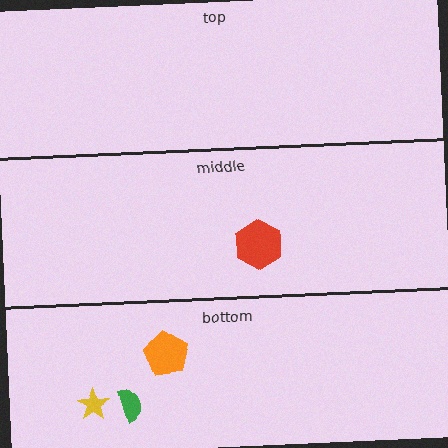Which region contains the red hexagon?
The middle region.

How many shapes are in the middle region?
1.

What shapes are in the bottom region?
The orange pentagon, the yellow star, the green semicircle.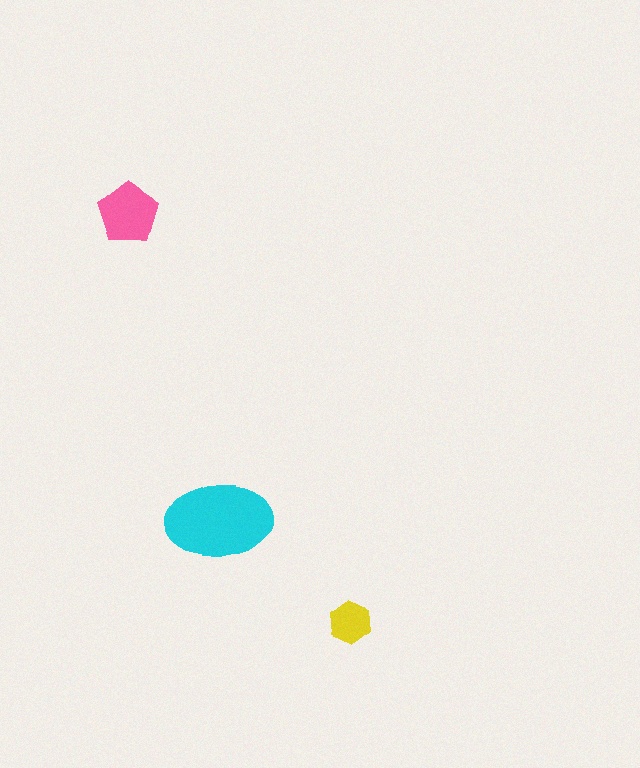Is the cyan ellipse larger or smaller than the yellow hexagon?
Larger.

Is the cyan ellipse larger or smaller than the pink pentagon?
Larger.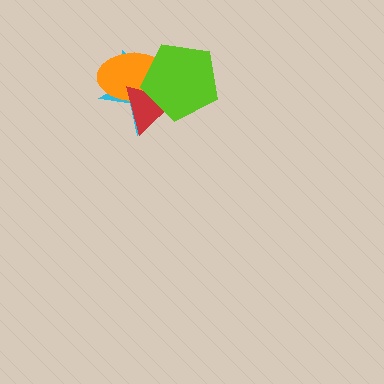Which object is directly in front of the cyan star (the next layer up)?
The orange ellipse is directly in front of the cyan star.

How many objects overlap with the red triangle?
3 objects overlap with the red triangle.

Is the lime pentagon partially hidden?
No, no other shape covers it.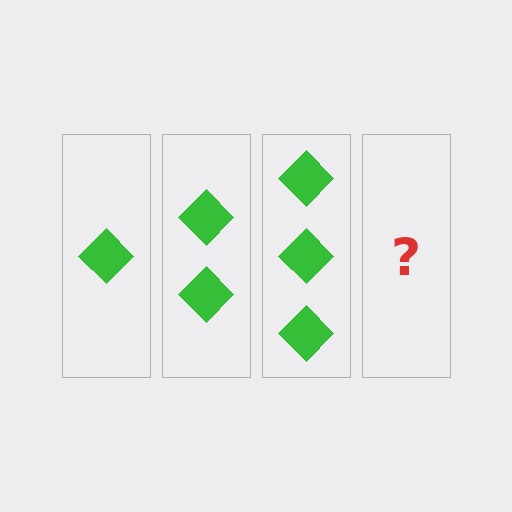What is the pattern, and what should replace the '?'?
The pattern is that each step adds one more diamond. The '?' should be 4 diamonds.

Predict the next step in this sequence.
The next step is 4 diamonds.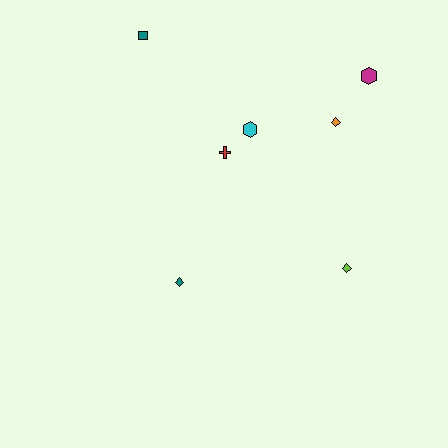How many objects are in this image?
There are 7 objects.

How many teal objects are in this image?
There are 2 teal objects.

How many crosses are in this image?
There is 1 cross.